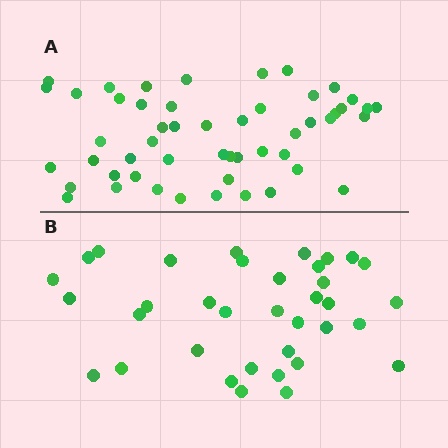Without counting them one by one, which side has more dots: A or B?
Region A (the top region) has more dots.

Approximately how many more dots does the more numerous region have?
Region A has approximately 15 more dots than region B.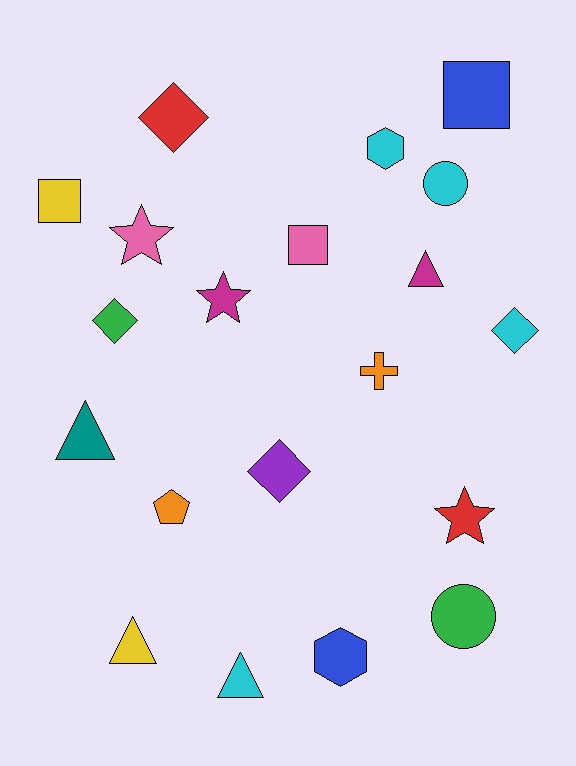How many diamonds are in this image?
There are 4 diamonds.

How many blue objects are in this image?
There are 2 blue objects.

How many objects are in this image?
There are 20 objects.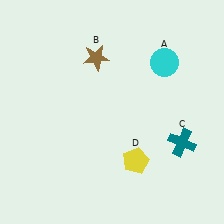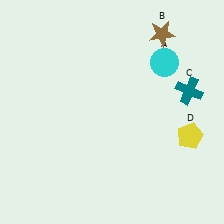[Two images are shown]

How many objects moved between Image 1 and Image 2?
3 objects moved between the two images.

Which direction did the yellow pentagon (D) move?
The yellow pentagon (D) moved right.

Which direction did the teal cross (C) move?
The teal cross (C) moved up.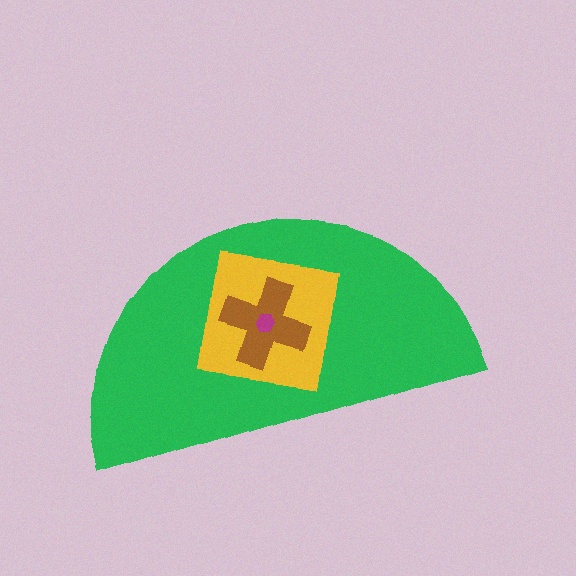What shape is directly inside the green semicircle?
The yellow square.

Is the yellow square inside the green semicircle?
Yes.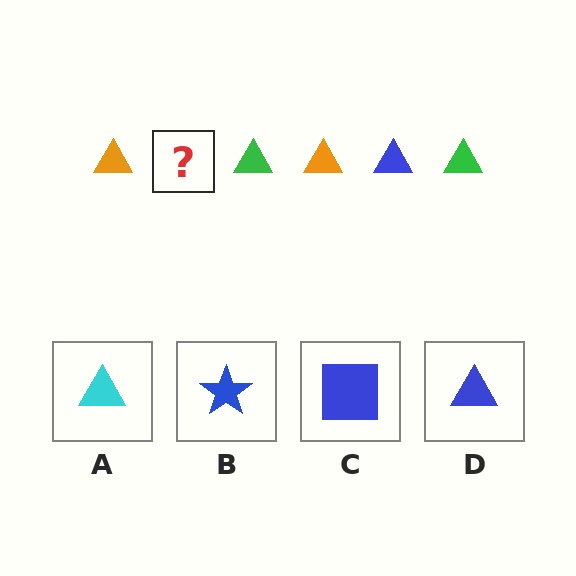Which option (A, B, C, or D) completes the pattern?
D.